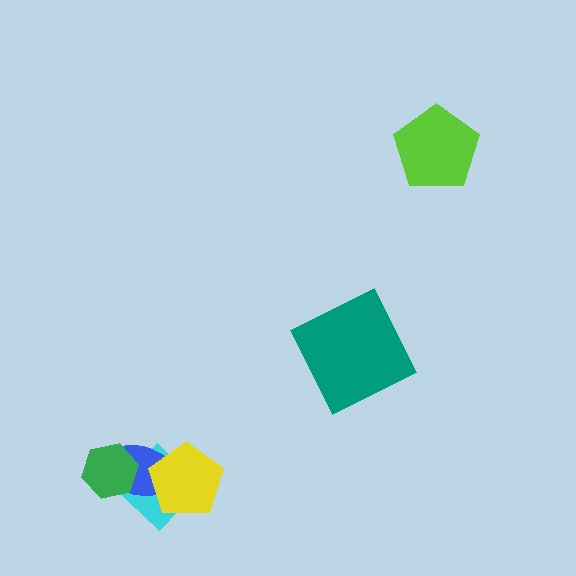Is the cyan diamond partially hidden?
Yes, it is partially covered by another shape.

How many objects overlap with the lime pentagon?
0 objects overlap with the lime pentagon.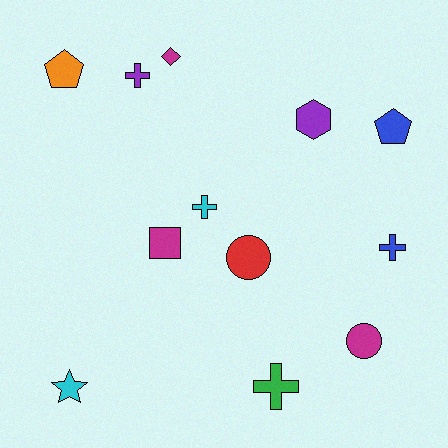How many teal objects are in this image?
There are no teal objects.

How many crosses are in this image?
There are 4 crosses.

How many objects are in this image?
There are 12 objects.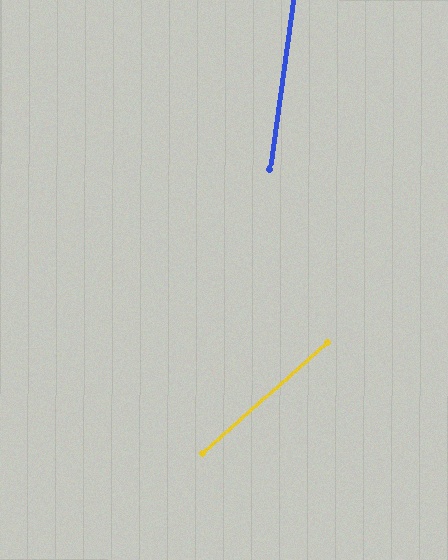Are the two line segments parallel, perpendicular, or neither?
Neither parallel nor perpendicular — they differ by about 40°.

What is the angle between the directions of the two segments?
Approximately 40 degrees.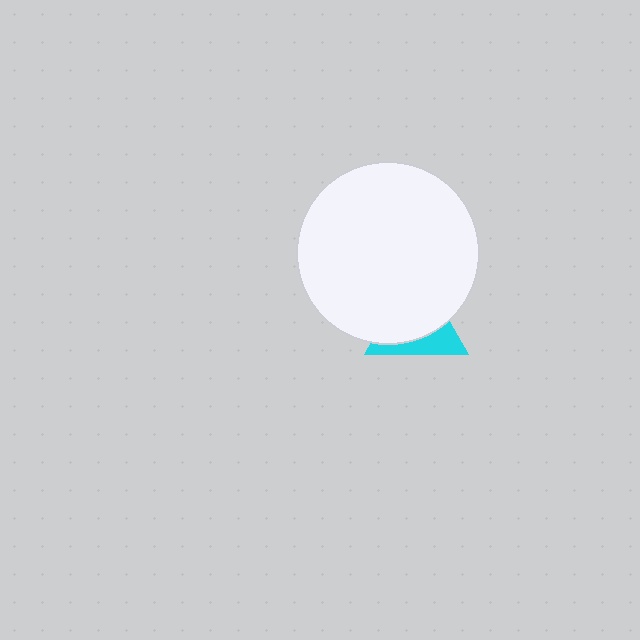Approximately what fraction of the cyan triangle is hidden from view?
Roughly 65% of the cyan triangle is hidden behind the white circle.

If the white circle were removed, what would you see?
You would see the complete cyan triangle.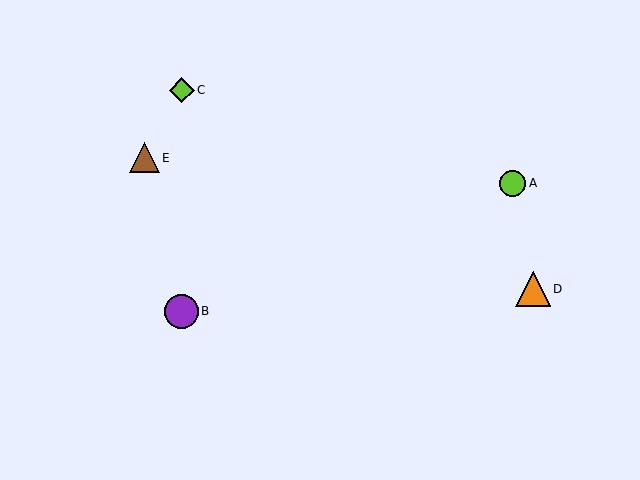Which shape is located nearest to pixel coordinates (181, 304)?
The purple circle (labeled B) at (182, 311) is nearest to that location.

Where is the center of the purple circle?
The center of the purple circle is at (182, 311).